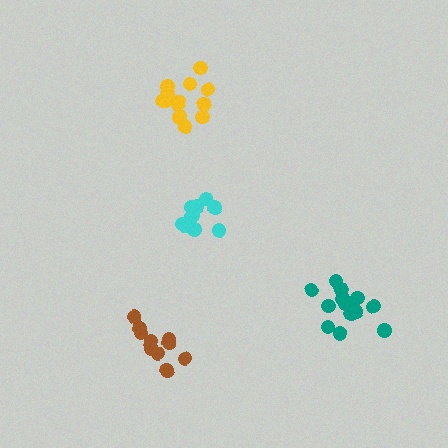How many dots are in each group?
Group 1: 10 dots, Group 2: 14 dots, Group 3: 13 dots, Group 4: 11 dots (48 total).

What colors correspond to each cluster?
The clusters are colored: cyan, teal, yellow, brown.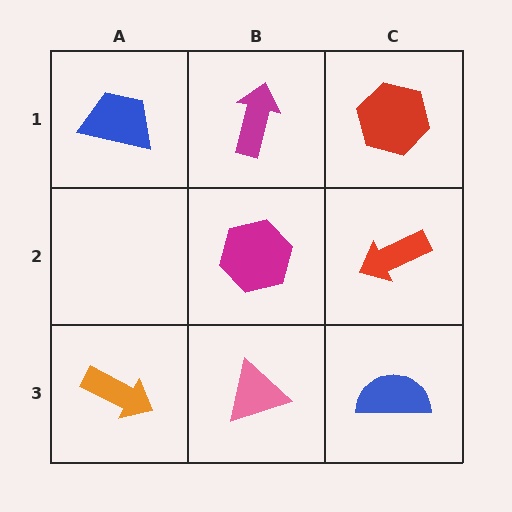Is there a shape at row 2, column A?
No, that cell is empty.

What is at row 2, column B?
A magenta hexagon.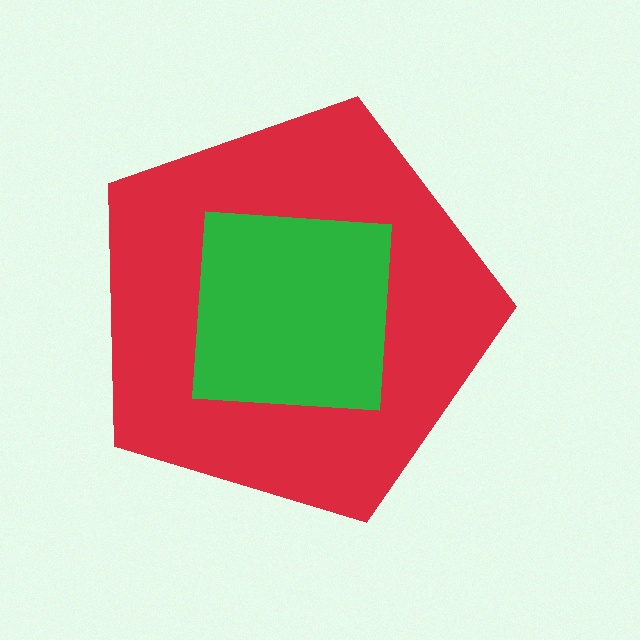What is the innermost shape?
The green square.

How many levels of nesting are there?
2.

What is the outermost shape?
The red pentagon.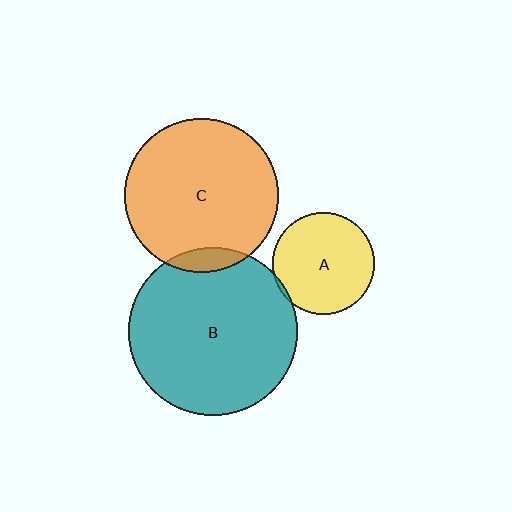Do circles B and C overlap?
Yes.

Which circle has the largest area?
Circle B (teal).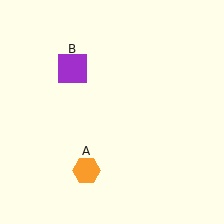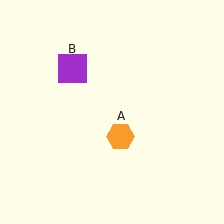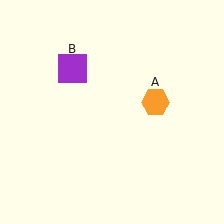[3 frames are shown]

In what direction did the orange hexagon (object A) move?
The orange hexagon (object A) moved up and to the right.